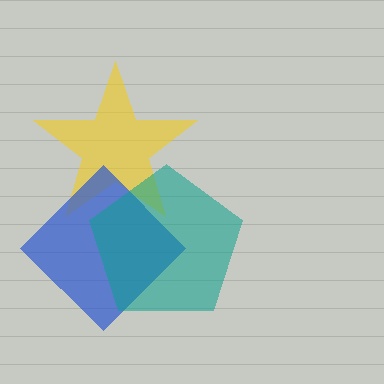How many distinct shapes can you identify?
There are 3 distinct shapes: a yellow star, a blue diamond, a teal pentagon.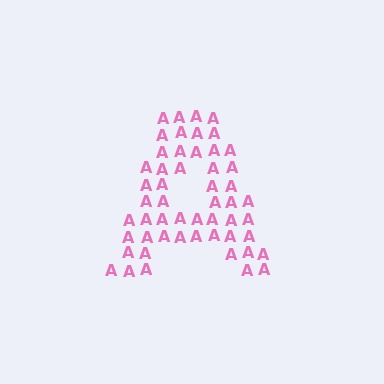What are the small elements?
The small elements are letter A's.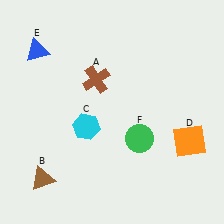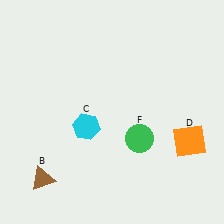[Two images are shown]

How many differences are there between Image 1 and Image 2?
There are 2 differences between the two images.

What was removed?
The blue triangle (E), the brown cross (A) were removed in Image 2.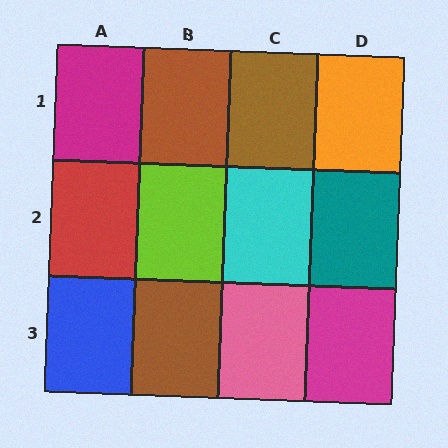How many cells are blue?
1 cell is blue.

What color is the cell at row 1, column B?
Brown.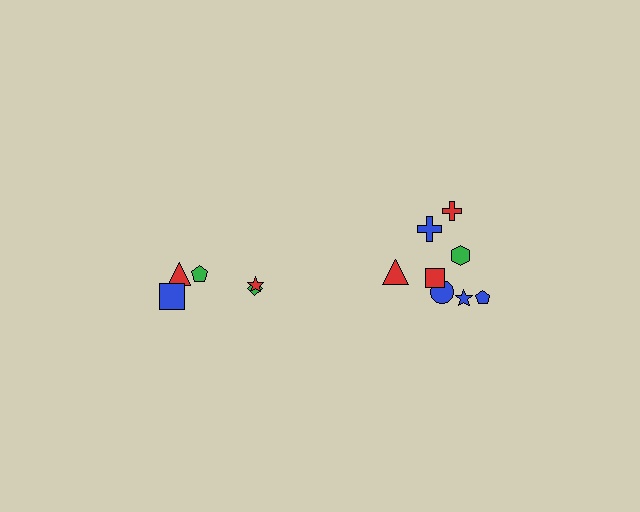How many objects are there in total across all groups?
There are 13 objects.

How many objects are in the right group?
There are 8 objects.